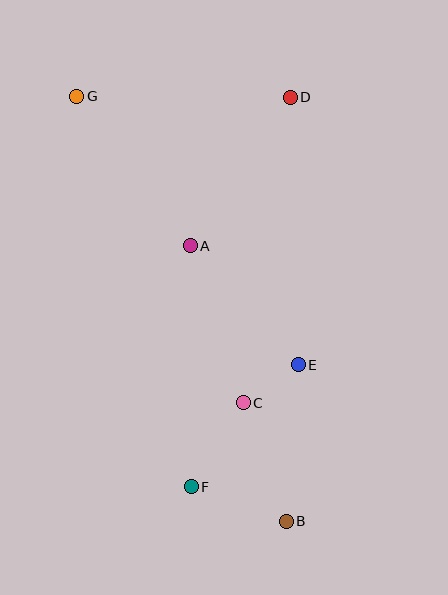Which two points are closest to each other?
Points C and E are closest to each other.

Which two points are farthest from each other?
Points B and G are farthest from each other.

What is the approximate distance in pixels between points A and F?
The distance between A and F is approximately 241 pixels.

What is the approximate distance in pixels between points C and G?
The distance between C and G is approximately 349 pixels.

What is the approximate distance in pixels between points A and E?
The distance between A and E is approximately 161 pixels.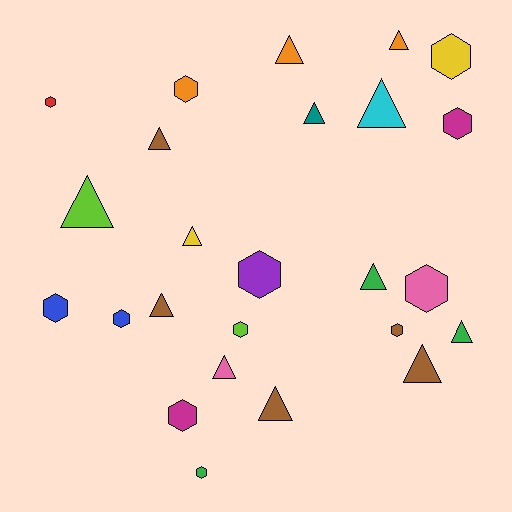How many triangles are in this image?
There are 13 triangles.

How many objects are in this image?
There are 25 objects.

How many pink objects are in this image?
There are 2 pink objects.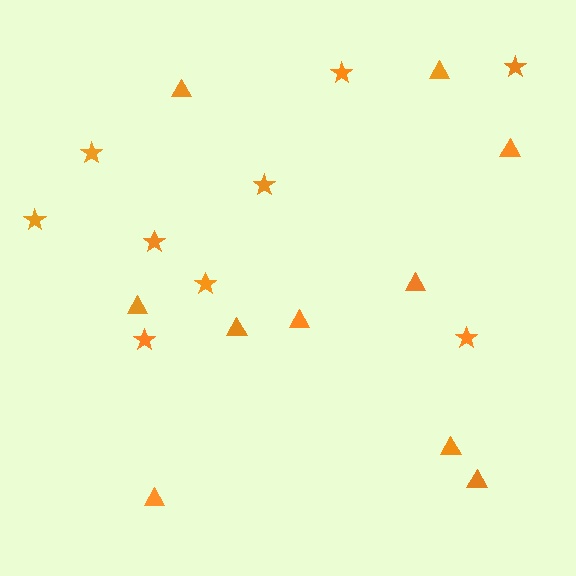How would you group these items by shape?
There are 2 groups: one group of stars (9) and one group of triangles (10).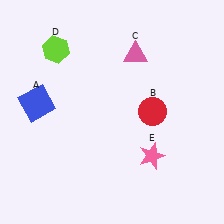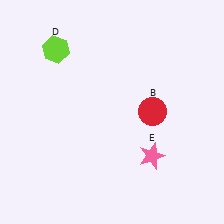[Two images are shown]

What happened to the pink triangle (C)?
The pink triangle (C) was removed in Image 2. It was in the top-right area of Image 1.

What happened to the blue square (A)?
The blue square (A) was removed in Image 2. It was in the top-left area of Image 1.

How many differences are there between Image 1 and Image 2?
There are 2 differences between the two images.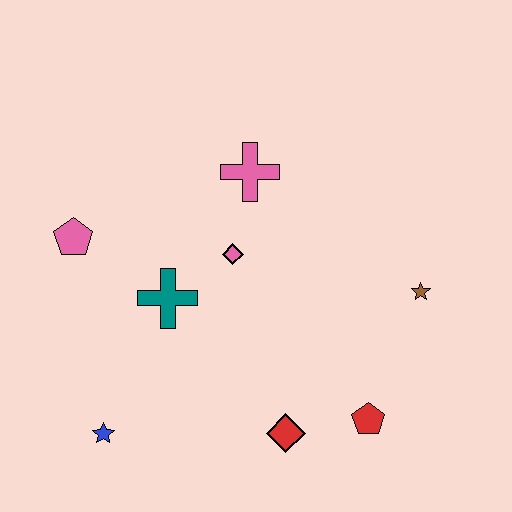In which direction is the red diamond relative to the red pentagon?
The red diamond is to the left of the red pentagon.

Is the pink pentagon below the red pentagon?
No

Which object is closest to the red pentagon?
The red diamond is closest to the red pentagon.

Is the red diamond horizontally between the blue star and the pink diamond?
No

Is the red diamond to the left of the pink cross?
No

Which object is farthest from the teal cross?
The brown star is farthest from the teal cross.